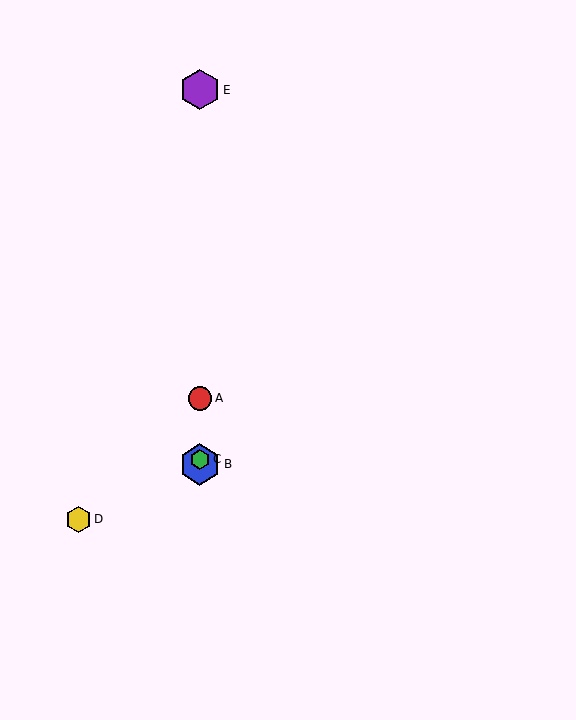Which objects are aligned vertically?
Objects A, B, C, E are aligned vertically.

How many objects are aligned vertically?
4 objects (A, B, C, E) are aligned vertically.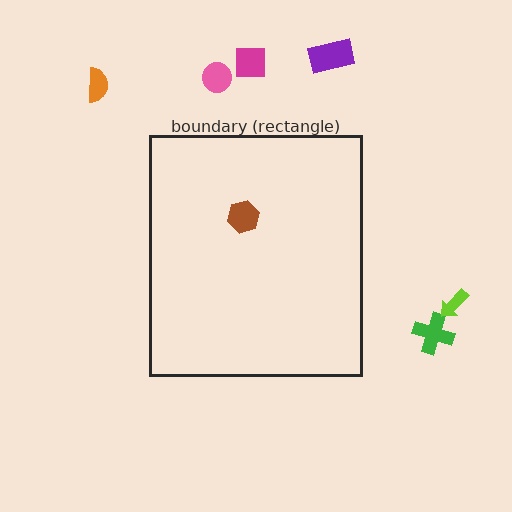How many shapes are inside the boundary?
1 inside, 6 outside.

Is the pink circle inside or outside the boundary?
Outside.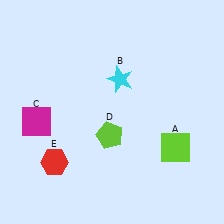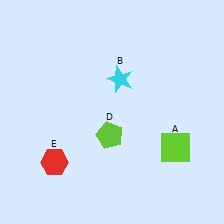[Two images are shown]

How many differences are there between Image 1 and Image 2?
There is 1 difference between the two images.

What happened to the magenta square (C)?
The magenta square (C) was removed in Image 2. It was in the bottom-left area of Image 1.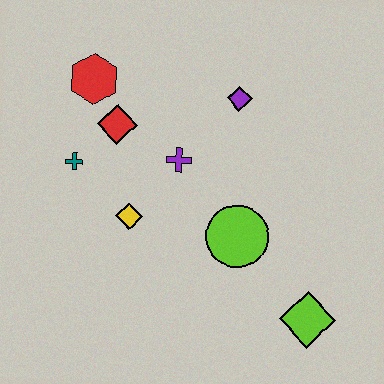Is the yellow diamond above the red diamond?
No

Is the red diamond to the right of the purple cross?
No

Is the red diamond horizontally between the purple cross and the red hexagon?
Yes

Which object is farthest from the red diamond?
The lime diamond is farthest from the red diamond.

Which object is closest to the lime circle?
The purple cross is closest to the lime circle.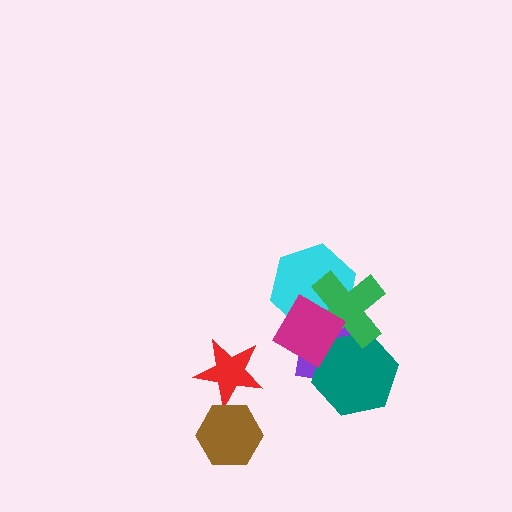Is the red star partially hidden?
Yes, it is partially covered by another shape.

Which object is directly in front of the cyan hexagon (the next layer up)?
The green cross is directly in front of the cyan hexagon.